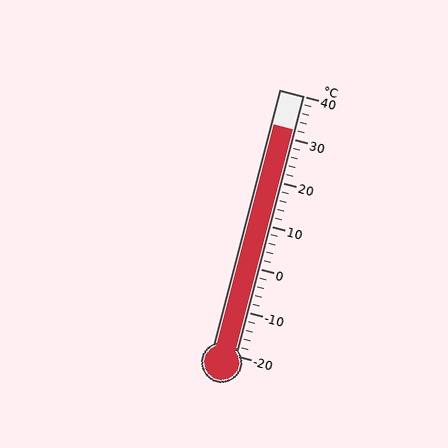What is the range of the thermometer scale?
The thermometer scale ranges from -20°C to 40°C.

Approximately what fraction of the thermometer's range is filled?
The thermometer is filled to approximately 85% of its range.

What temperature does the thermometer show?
The thermometer shows approximately 32°C.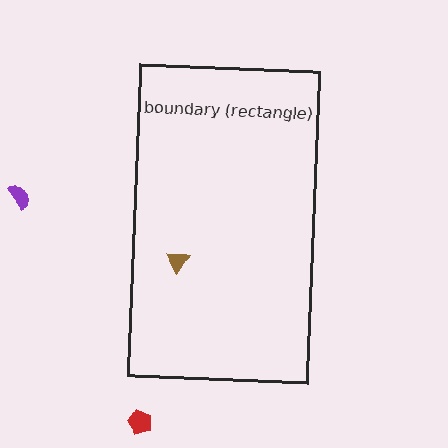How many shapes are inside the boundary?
1 inside, 2 outside.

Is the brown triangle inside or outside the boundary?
Inside.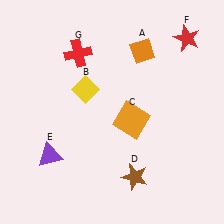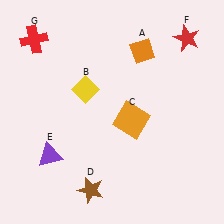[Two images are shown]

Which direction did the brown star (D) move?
The brown star (D) moved left.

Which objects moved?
The objects that moved are: the brown star (D), the red cross (G).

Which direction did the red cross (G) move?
The red cross (G) moved left.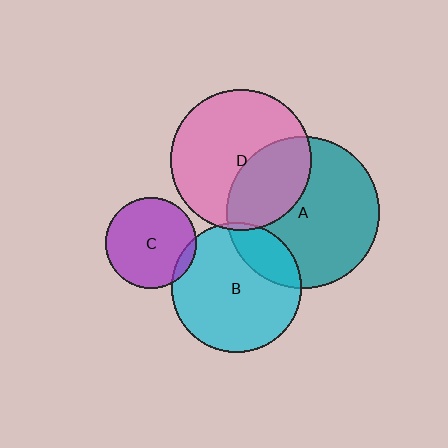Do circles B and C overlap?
Yes.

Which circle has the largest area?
Circle A (teal).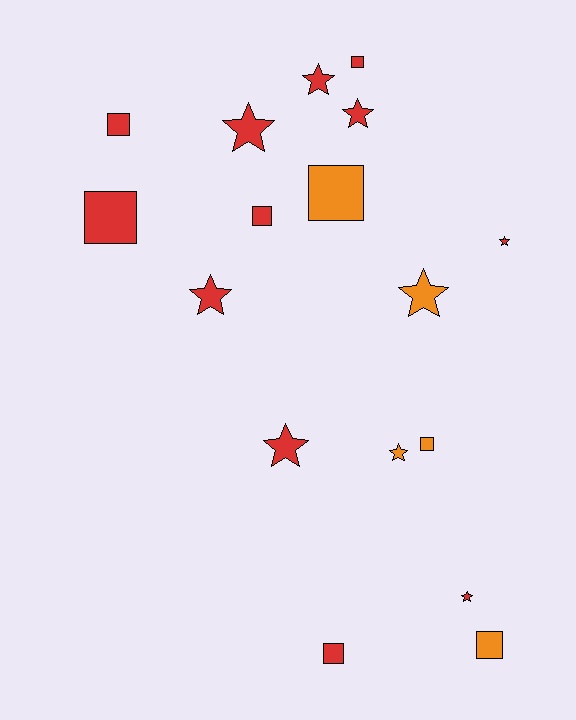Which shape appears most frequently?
Star, with 9 objects.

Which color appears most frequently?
Red, with 12 objects.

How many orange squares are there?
There are 3 orange squares.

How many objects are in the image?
There are 17 objects.